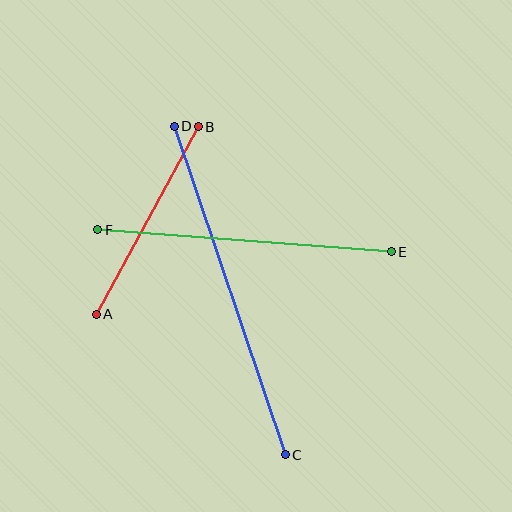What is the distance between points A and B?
The distance is approximately 213 pixels.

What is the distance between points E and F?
The distance is approximately 294 pixels.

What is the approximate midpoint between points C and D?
The midpoint is at approximately (230, 291) pixels.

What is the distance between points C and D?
The distance is approximately 347 pixels.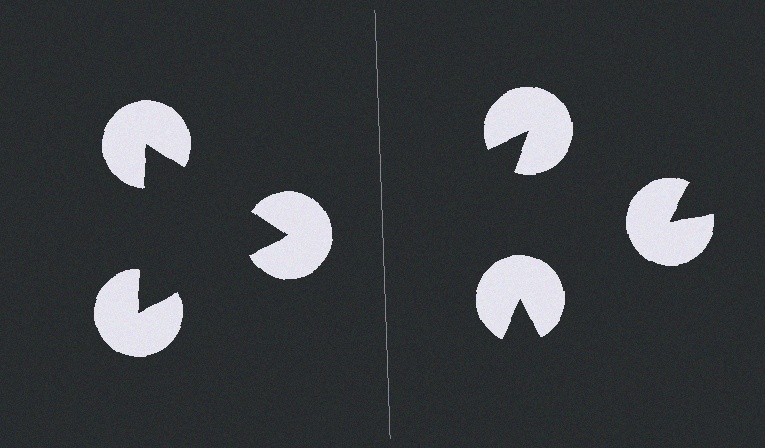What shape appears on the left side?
An illusory triangle.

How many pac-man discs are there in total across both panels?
6 — 3 on each side.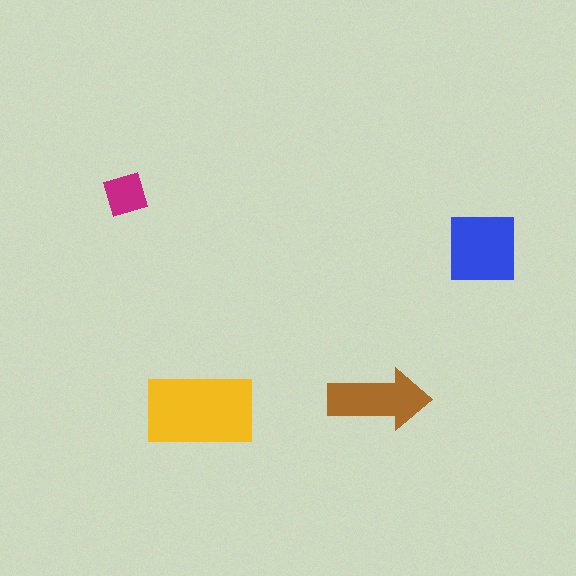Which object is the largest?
The yellow rectangle.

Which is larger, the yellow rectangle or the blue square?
The yellow rectangle.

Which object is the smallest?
The magenta diamond.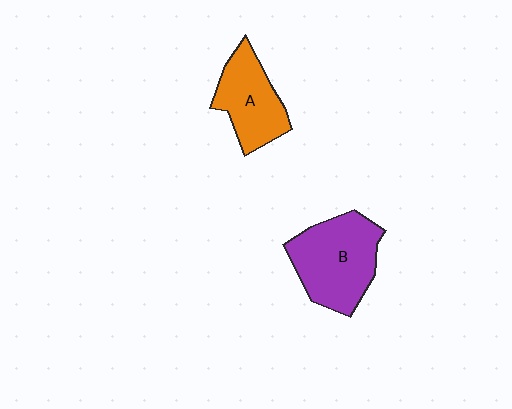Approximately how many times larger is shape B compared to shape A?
Approximately 1.4 times.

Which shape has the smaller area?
Shape A (orange).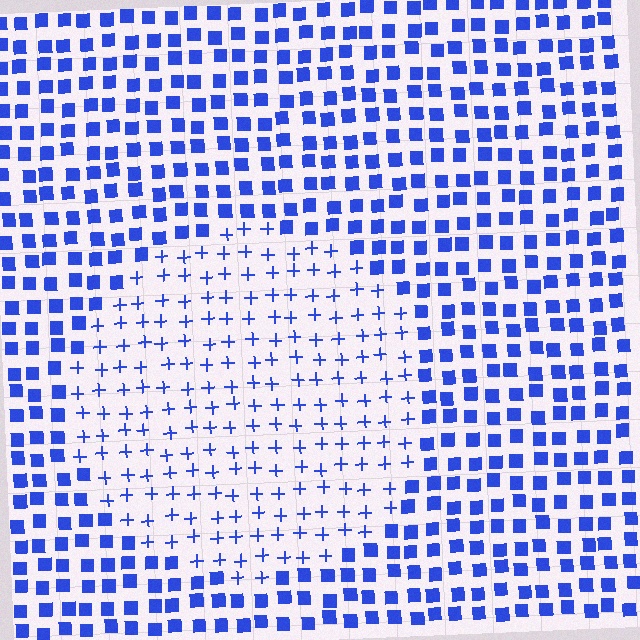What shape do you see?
I see a circle.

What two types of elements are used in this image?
The image uses plus signs inside the circle region and squares outside it.